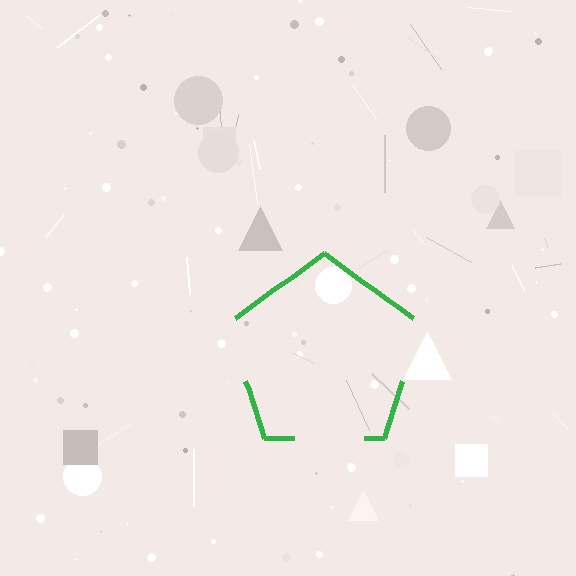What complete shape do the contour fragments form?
The contour fragments form a pentagon.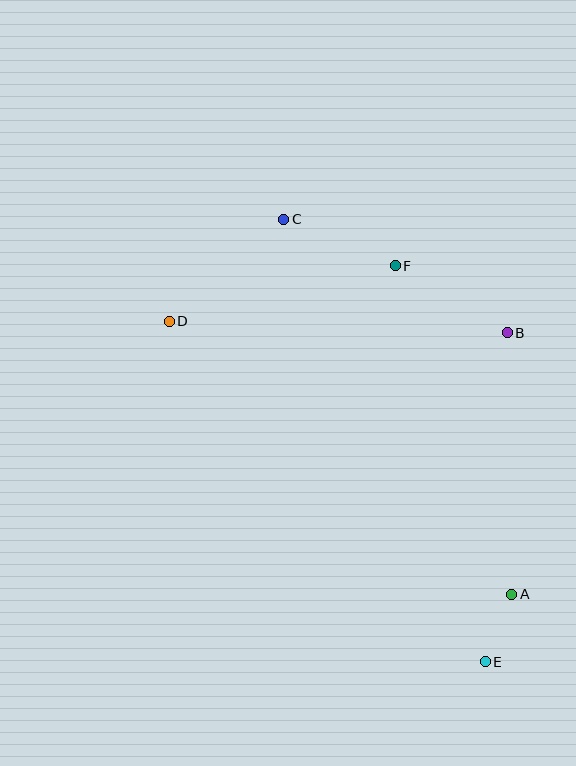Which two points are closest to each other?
Points A and E are closest to each other.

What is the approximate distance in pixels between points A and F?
The distance between A and F is approximately 349 pixels.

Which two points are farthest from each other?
Points C and E are farthest from each other.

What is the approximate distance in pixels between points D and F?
The distance between D and F is approximately 233 pixels.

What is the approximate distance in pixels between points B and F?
The distance between B and F is approximately 130 pixels.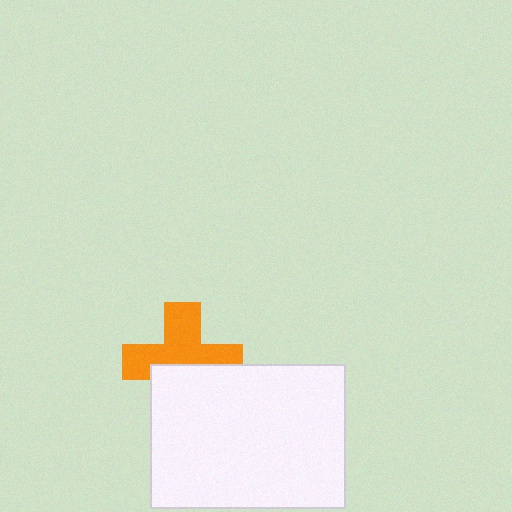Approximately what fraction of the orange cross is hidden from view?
Roughly 41% of the orange cross is hidden behind the white rectangle.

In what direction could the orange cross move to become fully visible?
The orange cross could move up. That would shift it out from behind the white rectangle entirely.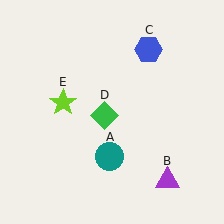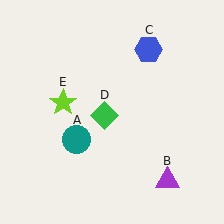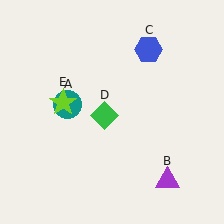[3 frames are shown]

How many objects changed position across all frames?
1 object changed position: teal circle (object A).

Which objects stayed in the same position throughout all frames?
Purple triangle (object B) and blue hexagon (object C) and green diamond (object D) and lime star (object E) remained stationary.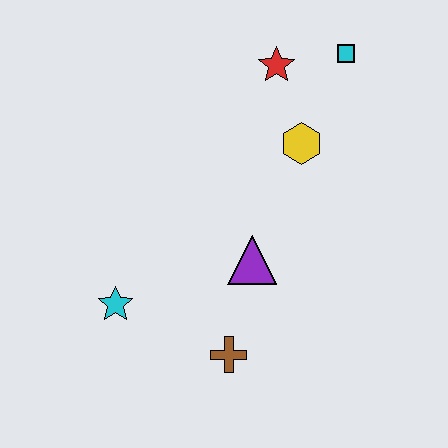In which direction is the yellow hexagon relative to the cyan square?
The yellow hexagon is below the cyan square.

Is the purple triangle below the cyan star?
No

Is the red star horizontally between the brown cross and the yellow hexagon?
Yes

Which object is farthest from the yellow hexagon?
The cyan star is farthest from the yellow hexagon.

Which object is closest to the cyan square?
The red star is closest to the cyan square.